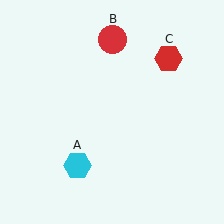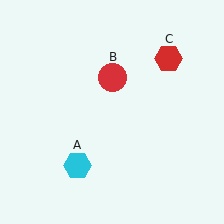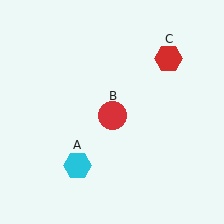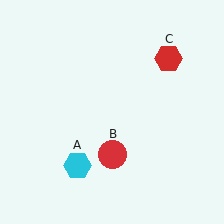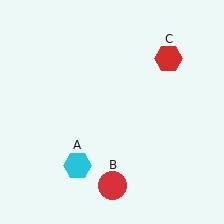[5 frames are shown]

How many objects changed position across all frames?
1 object changed position: red circle (object B).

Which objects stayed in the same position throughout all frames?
Cyan hexagon (object A) and red hexagon (object C) remained stationary.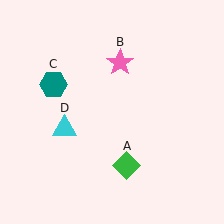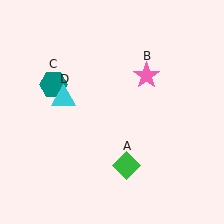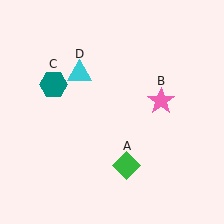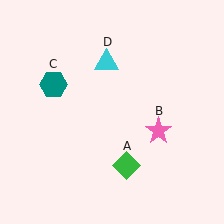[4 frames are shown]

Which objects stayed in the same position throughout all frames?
Green diamond (object A) and teal hexagon (object C) remained stationary.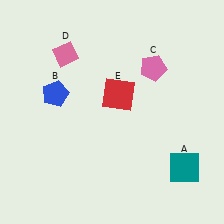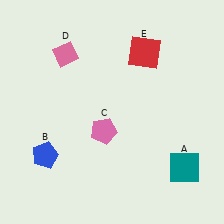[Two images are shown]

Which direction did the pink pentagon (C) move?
The pink pentagon (C) moved down.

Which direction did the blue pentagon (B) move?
The blue pentagon (B) moved down.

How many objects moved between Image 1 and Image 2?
3 objects moved between the two images.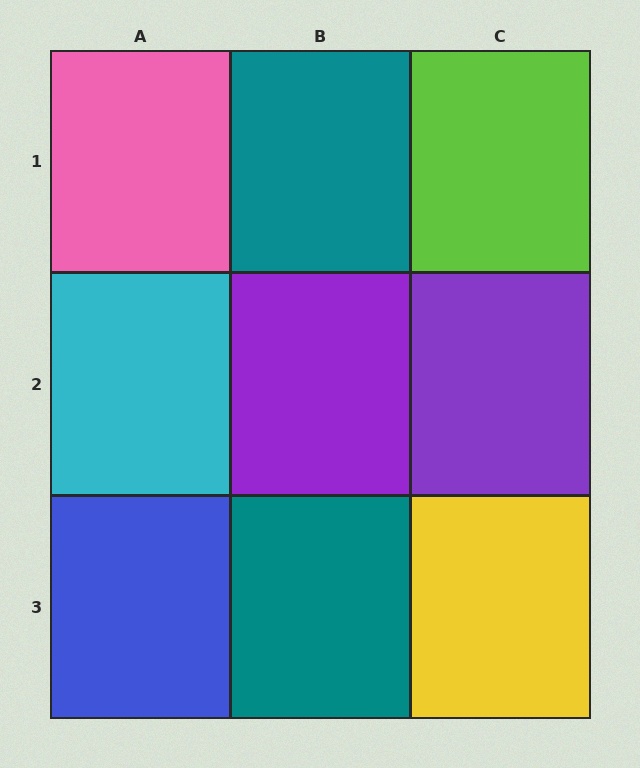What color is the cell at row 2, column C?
Purple.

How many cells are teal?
2 cells are teal.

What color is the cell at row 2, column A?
Cyan.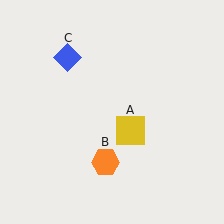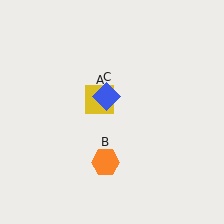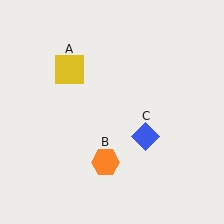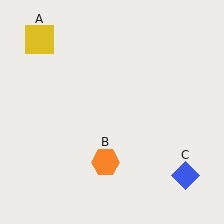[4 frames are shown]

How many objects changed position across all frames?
2 objects changed position: yellow square (object A), blue diamond (object C).